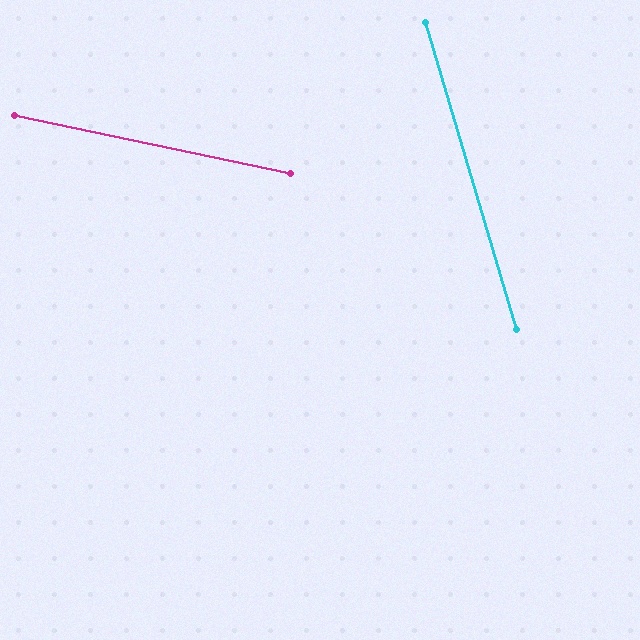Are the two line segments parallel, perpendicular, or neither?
Neither parallel nor perpendicular — they differ by about 61°.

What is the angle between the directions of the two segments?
Approximately 61 degrees.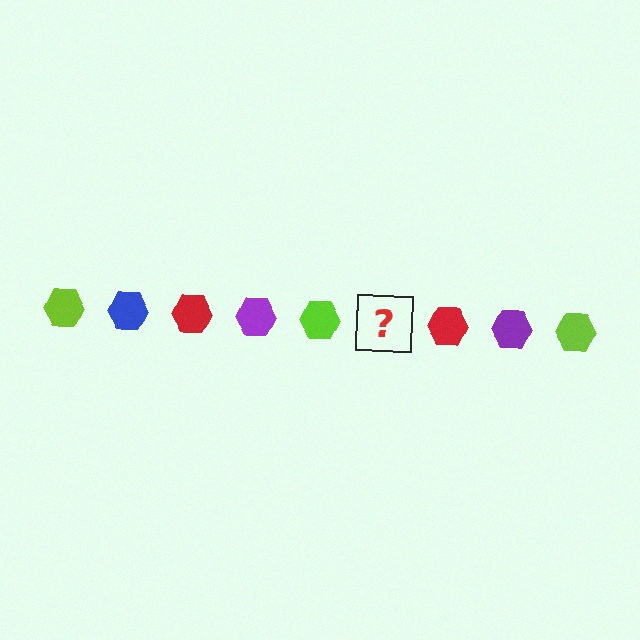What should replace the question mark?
The question mark should be replaced with a blue hexagon.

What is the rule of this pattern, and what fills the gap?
The rule is that the pattern cycles through lime, blue, red, purple hexagons. The gap should be filled with a blue hexagon.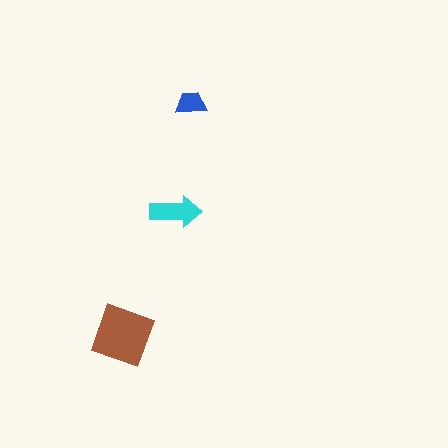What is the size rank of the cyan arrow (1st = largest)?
2nd.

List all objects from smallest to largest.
The blue trapezoid, the cyan arrow, the brown square.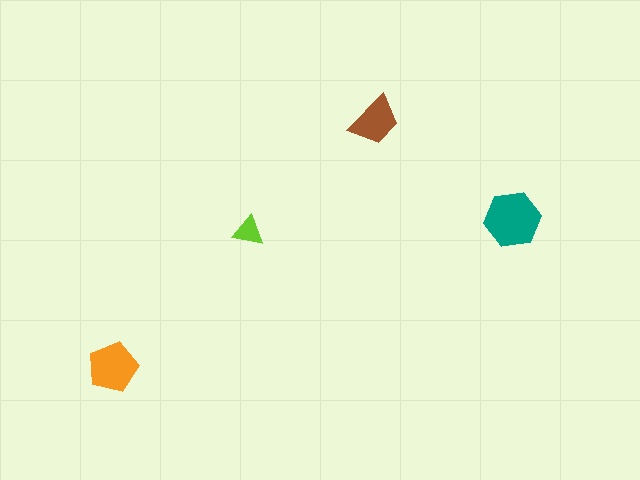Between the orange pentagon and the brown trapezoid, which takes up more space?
The orange pentagon.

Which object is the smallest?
The lime triangle.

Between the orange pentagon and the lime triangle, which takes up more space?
The orange pentagon.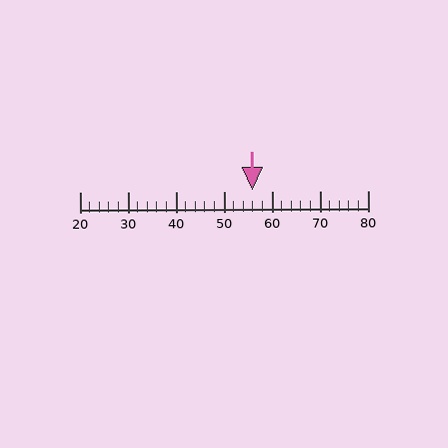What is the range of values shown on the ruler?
The ruler shows values from 20 to 80.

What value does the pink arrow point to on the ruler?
The pink arrow points to approximately 56.